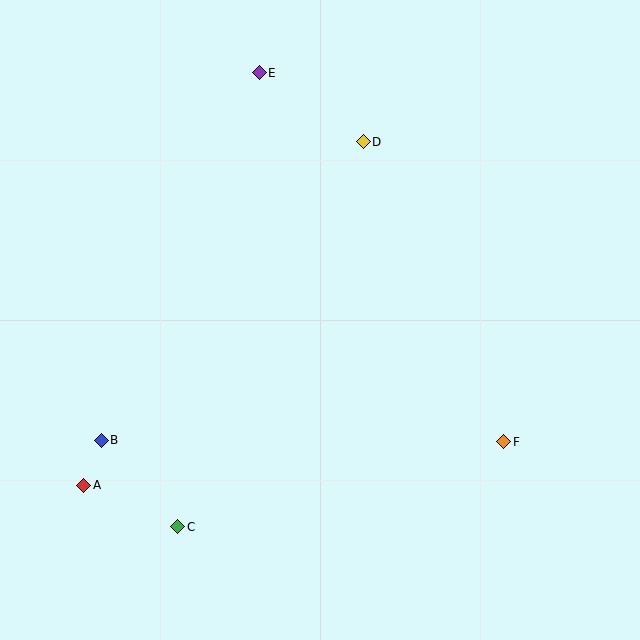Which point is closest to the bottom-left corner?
Point A is closest to the bottom-left corner.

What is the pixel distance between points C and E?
The distance between C and E is 461 pixels.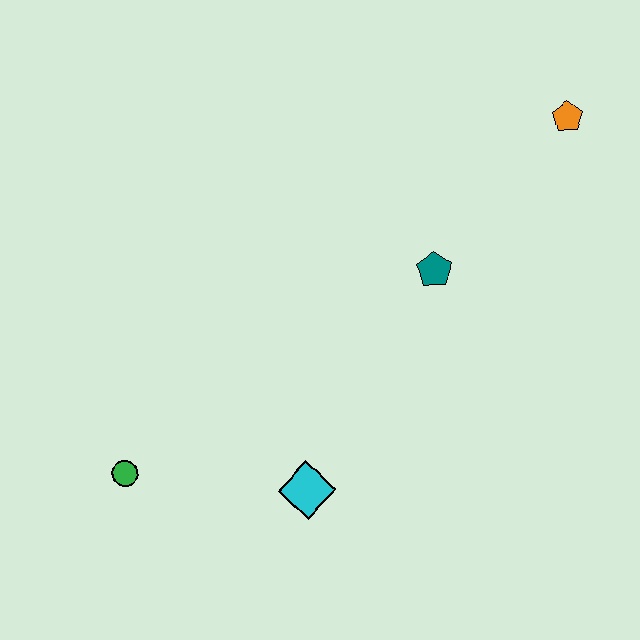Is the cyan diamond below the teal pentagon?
Yes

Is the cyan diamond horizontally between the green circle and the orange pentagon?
Yes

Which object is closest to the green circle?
The cyan diamond is closest to the green circle.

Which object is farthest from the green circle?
The orange pentagon is farthest from the green circle.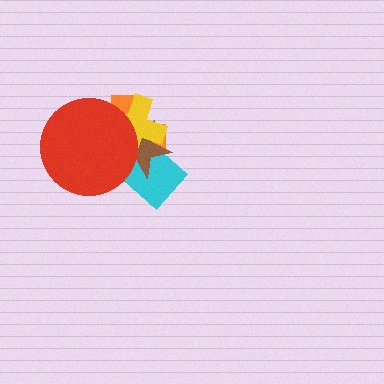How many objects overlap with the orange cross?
4 objects overlap with the orange cross.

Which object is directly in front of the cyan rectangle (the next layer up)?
The brown star is directly in front of the cyan rectangle.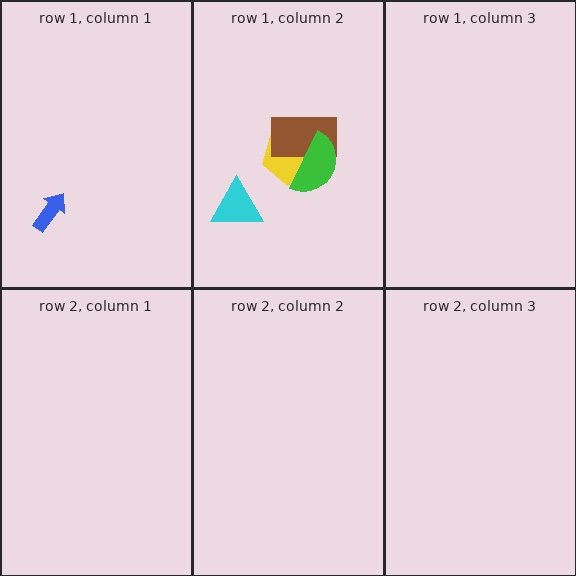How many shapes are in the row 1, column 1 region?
1.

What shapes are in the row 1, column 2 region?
The yellow trapezoid, the cyan triangle, the brown rectangle, the green semicircle.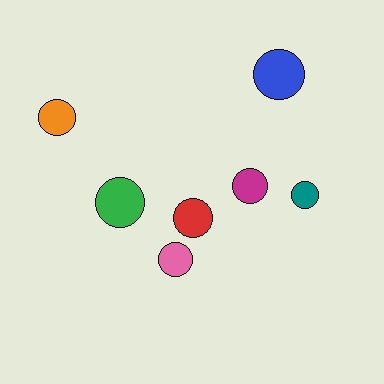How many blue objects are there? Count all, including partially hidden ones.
There is 1 blue object.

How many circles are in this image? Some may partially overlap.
There are 7 circles.